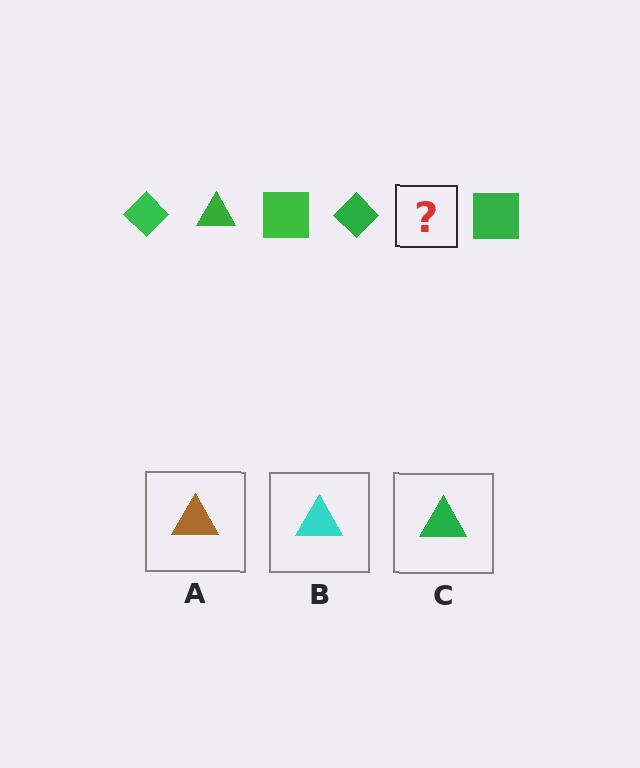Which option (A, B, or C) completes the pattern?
C.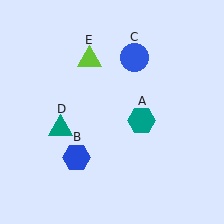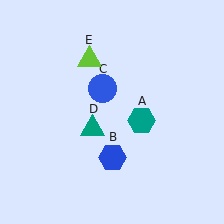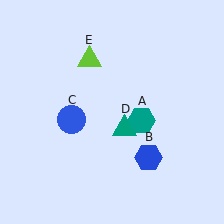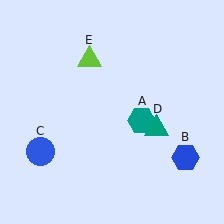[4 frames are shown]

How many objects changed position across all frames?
3 objects changed position: blue hexagon (object B), blue circle (object C), teal triangle (object D).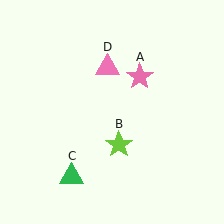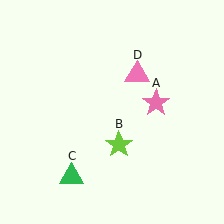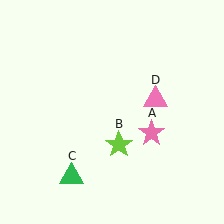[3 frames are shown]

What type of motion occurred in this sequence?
The pink star (object A), pink triangle (object D) rotated clockwise around the center of the scene.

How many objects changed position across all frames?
2 objects changed position: pink star (object A), pink triangle (object D).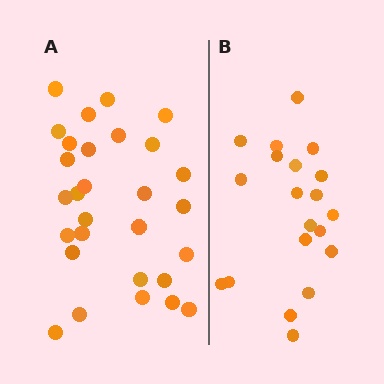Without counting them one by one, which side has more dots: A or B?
Region A (the left region) has more dots.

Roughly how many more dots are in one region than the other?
Region A has roughly 8 or so more dots than region B.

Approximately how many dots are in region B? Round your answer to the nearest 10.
About 20 dots.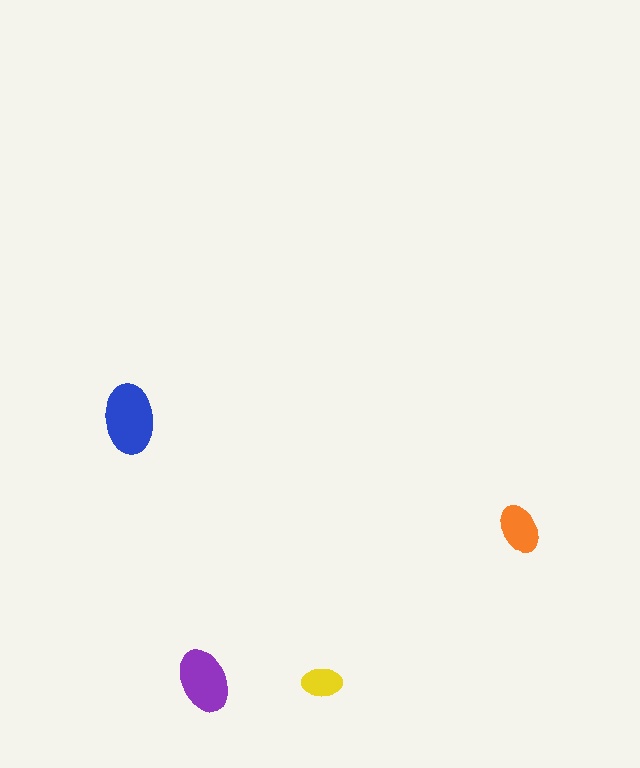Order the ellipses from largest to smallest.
the blue one, the purple one, the orange one, the yellow one.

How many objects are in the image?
There are 4 objects in the image.